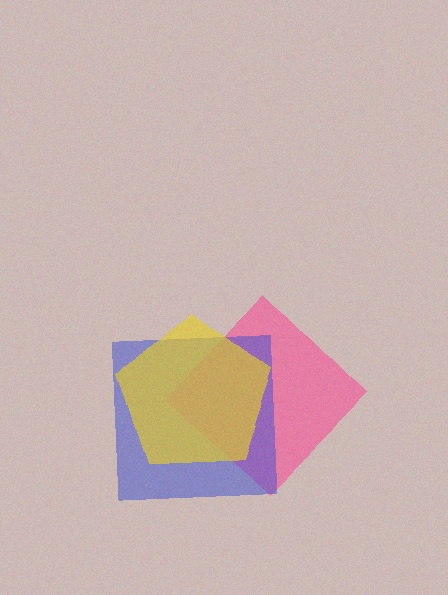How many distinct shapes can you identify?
There are 3 distinct shapes: a pink diamond, a blue square, a yellow pentagon.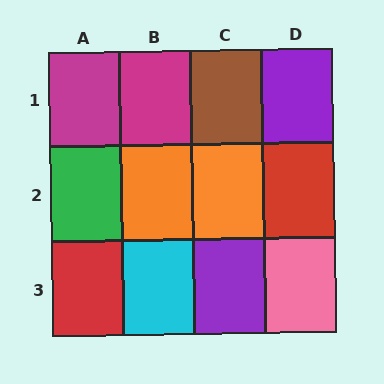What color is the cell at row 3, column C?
Purple.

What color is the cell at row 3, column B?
Cyan.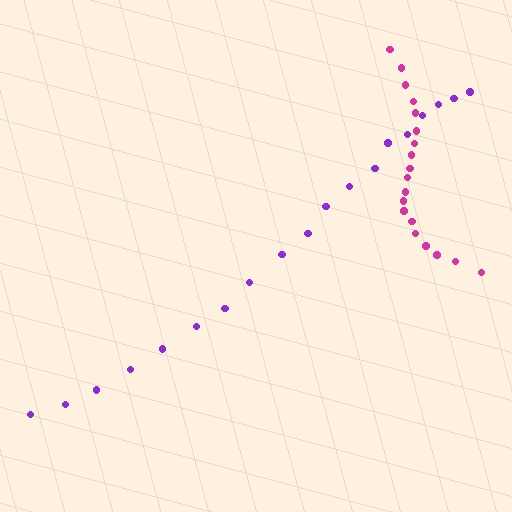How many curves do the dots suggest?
There are 2 distinct paths.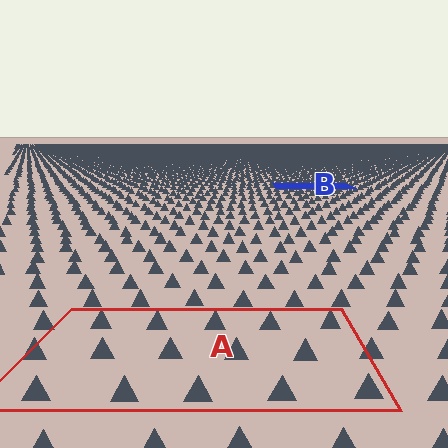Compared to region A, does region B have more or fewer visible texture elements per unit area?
Region B has more texture elements per unit area — they are packed more densely because it is farther away.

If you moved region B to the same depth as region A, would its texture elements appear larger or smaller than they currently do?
They would appear larger. At a closer depth, the same texture elements are projected at a bigger on-screen size.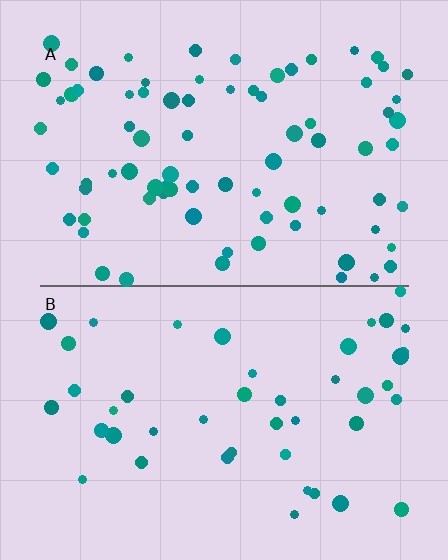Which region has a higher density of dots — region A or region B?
A (the top).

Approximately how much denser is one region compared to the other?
Approximately 1.8× — region A over region B.